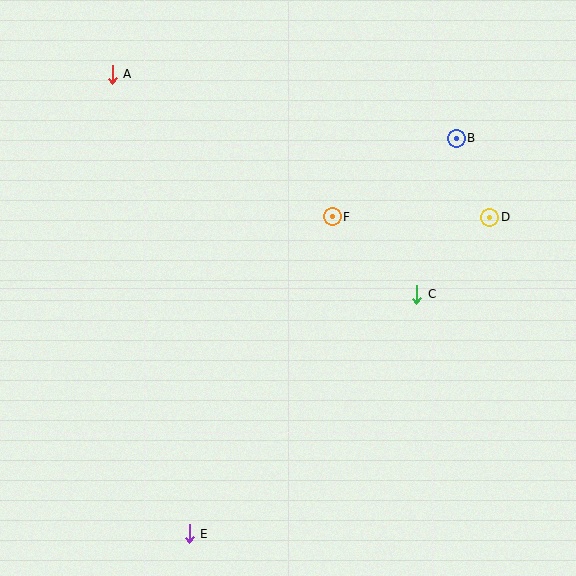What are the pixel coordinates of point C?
Point C is at (417, 294).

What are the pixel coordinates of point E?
Point E is at (189, 534).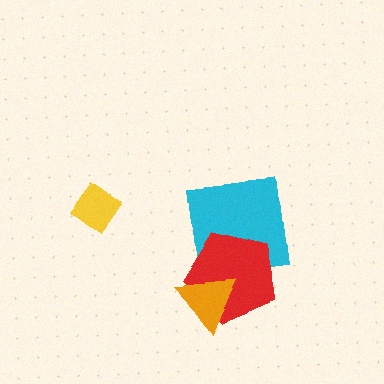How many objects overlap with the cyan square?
1 object overlaps with the cyan square.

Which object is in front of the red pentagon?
The orange triangle is in front of the red pentagon.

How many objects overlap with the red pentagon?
2 objects overlap with the red pentagon.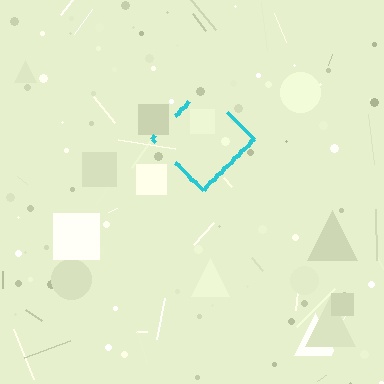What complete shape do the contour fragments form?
The contour fragments form a diamond.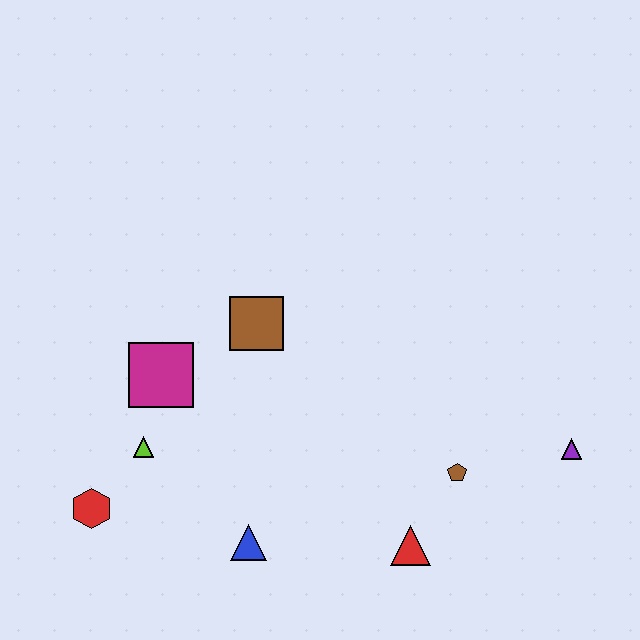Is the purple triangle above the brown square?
No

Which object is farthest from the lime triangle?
The purple triangle is farthest from the lime triangle.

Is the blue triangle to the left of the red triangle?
Yes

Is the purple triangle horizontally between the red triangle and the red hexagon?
No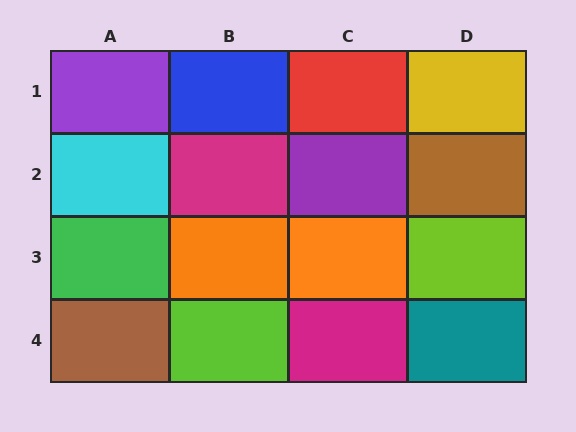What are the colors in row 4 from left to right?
Brown, lime, magenta, teal.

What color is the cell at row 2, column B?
Magenta.